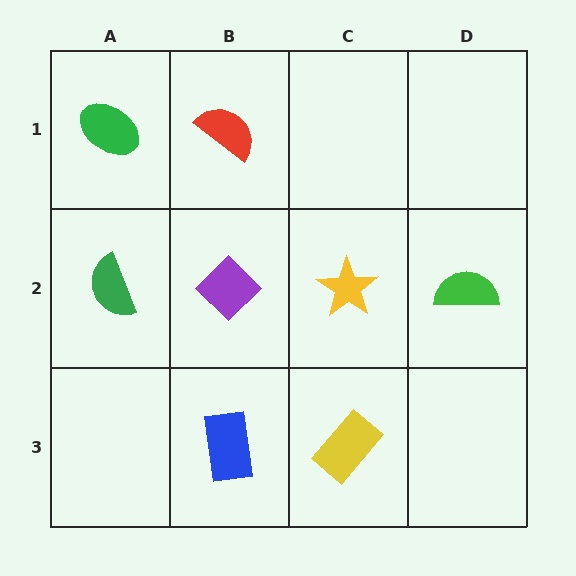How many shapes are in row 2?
4 shapes.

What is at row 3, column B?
A blue rectangle.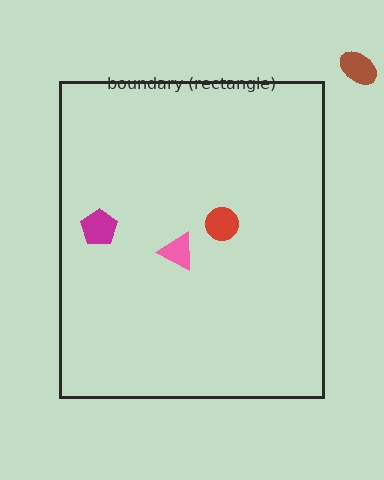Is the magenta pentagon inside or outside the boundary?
Inside.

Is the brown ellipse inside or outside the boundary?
Outside.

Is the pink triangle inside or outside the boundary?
Inside.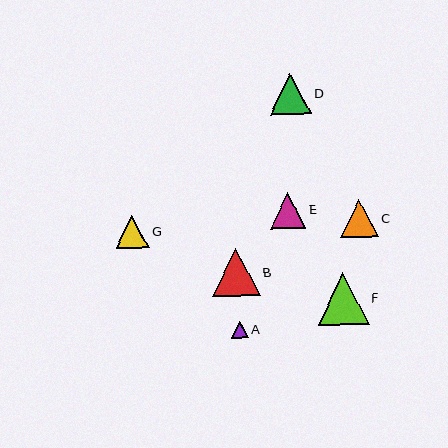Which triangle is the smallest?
Triangle A is the smallest with a size of approximately 16 pixels.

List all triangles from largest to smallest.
From largest to smallest: F, B, D, C, E, G, A.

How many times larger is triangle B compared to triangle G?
Triangle B is approximately 1.4 times the size of triangle G.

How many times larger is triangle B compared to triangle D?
Triangle B is approximately 1.2 times the size of triangle D.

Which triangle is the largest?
Triangle F is the largest with a size of approximately 51 pixels.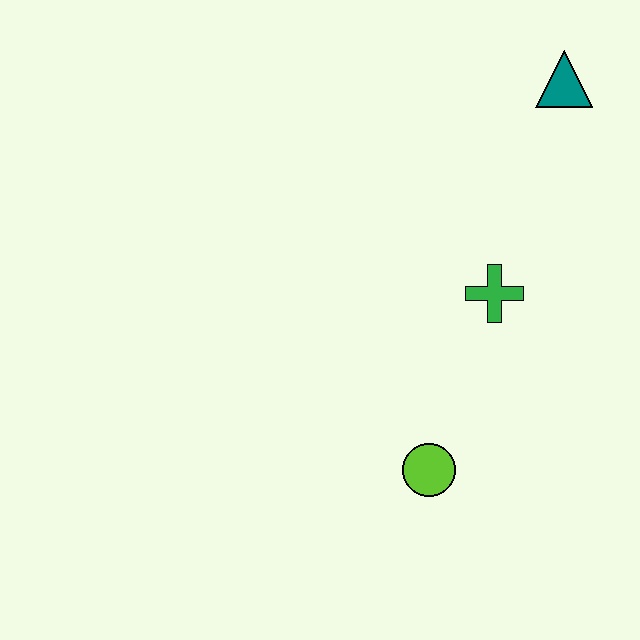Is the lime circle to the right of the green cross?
No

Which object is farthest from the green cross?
The teal triangle is farthest from the green cross.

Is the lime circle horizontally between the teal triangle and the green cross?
No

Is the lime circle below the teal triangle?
Yes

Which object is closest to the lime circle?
The green cross is closest to the lime circle.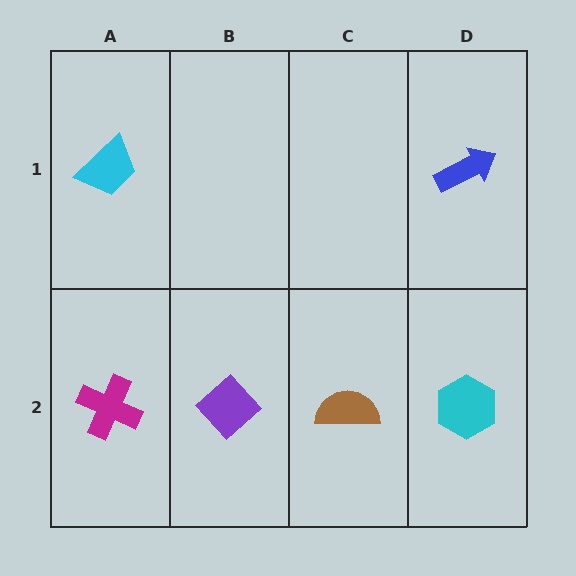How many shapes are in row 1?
2 shapes.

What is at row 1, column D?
A blue arrow.